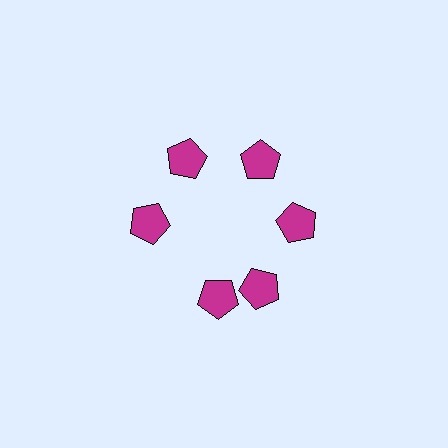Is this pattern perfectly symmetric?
No. The 6 magenta pentagons are arranged in a ring, but one element near the 7 o'clock position is rotated out of alignment along the ring, breaking the 6-fold rotational symmetry.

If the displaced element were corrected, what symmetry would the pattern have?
It would have 6-fold rotational symmetry — the pattern would map onto itself every 60 degrees.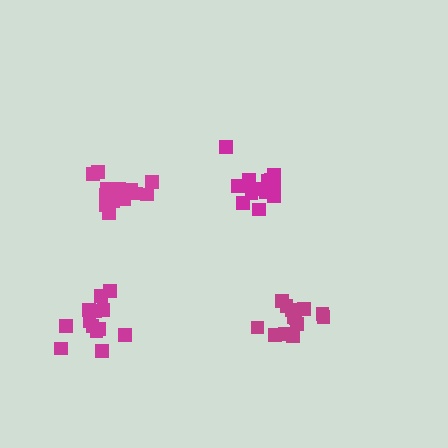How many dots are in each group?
Group 1: 13 dots, Group 2: 14 dots, Group 3: 14 dots, Group 4: 14 dots (55 total).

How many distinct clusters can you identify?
There are 4 distinct clusters.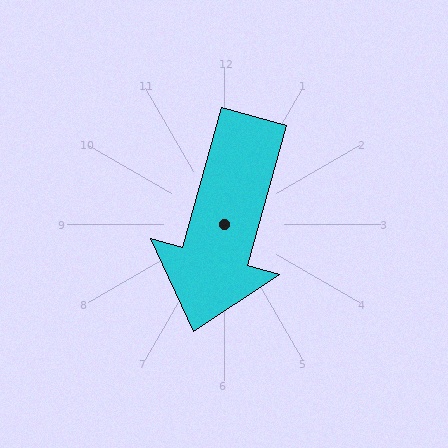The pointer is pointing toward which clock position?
Roughly 7 o'clock.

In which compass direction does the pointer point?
South.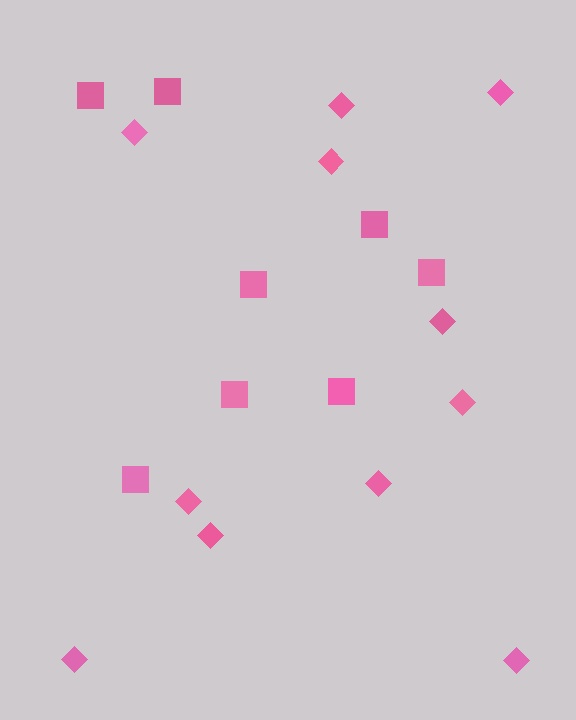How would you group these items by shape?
There are 2 groups: one group of squares (8) and one group of diamonds (11).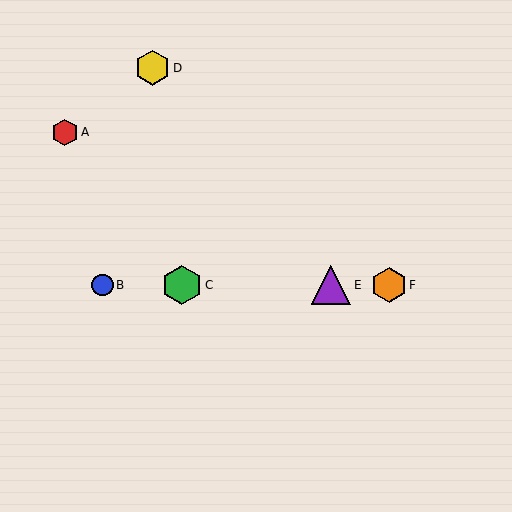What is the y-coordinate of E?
Object E is at y≈285.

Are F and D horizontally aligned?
No, F is at y≈285 and D is at y≈68.